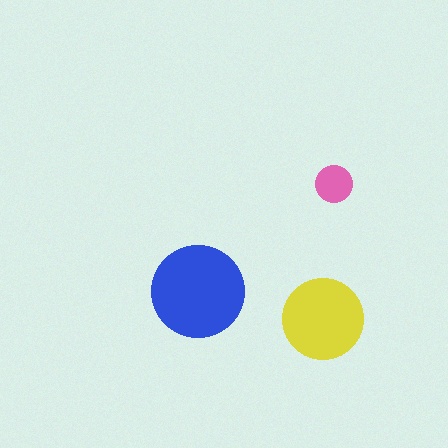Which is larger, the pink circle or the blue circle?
The blue one.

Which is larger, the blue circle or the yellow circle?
The blue one.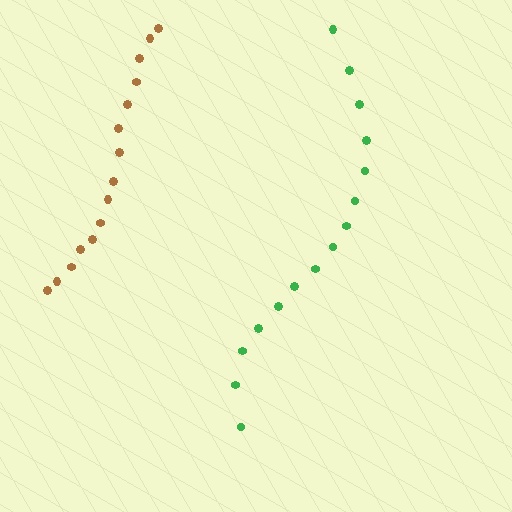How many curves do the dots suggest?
There are 2 distinct paths.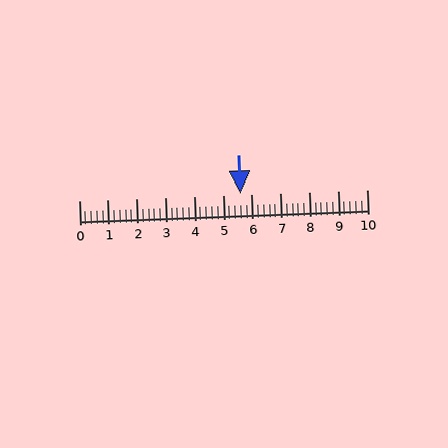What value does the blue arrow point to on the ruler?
The blue arrow points to approximately 5.6.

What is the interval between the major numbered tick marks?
The major tick marks are spaced 1 units apart.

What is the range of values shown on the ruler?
The ruler shows values from 0 to 10.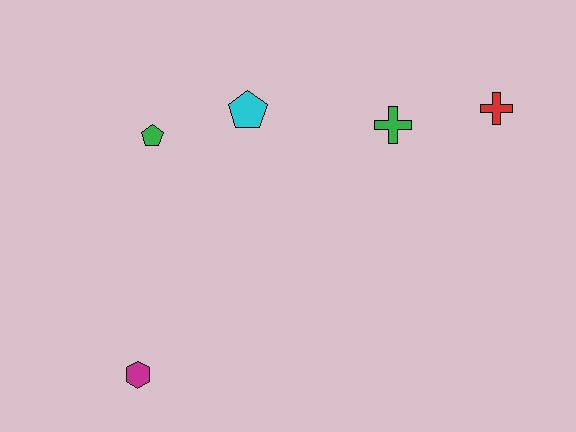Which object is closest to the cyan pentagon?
The green pentagon is closest to the cyan pentagon.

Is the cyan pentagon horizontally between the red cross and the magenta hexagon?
Yes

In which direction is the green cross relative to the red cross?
The green cross is to the left of the red cross.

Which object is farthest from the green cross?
The magenta hexagon is farthest from the green cross.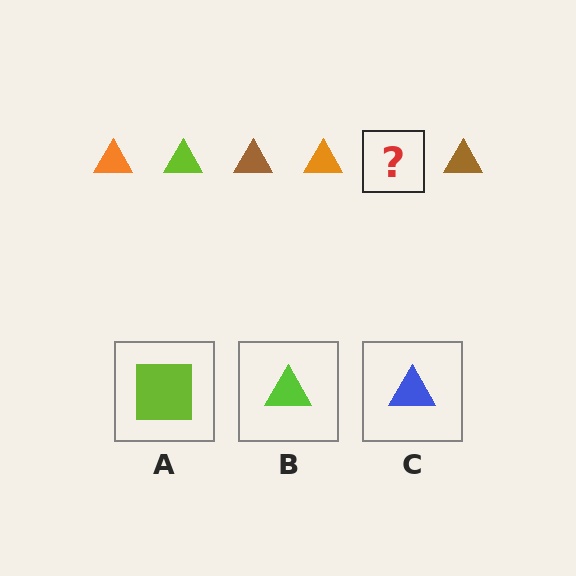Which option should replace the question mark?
Option B.